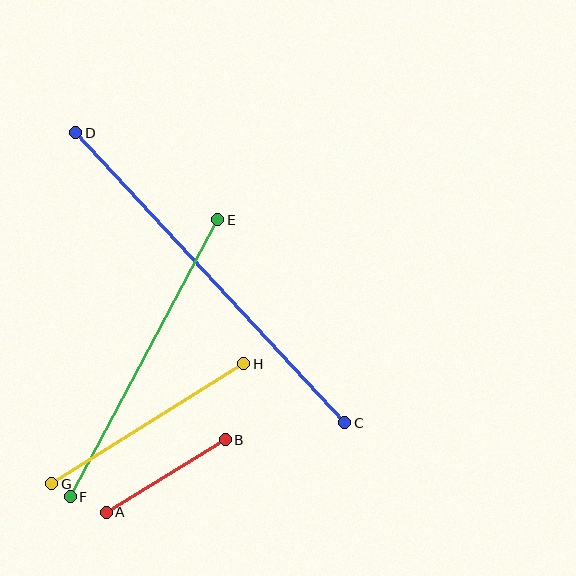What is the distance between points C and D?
The distance is approximately 396 pixels.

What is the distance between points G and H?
The distance is approximately 226 pixels.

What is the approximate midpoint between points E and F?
The midpoint is at approximately (144, 358) pixels.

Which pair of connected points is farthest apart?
Points C and D are farthest apart.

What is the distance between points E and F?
The distance is approximately 314 pixels.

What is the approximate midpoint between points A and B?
The midpoint is at approximately (166, 476) pixels.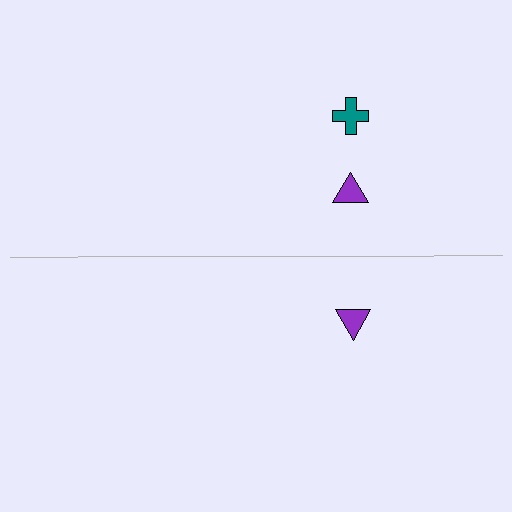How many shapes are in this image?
There are 3 shapes in this image.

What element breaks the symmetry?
A teal cross is missing from the bottom side.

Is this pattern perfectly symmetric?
No, the pattern is not perfectly symmetric. A teal cross is missing from the bottom side.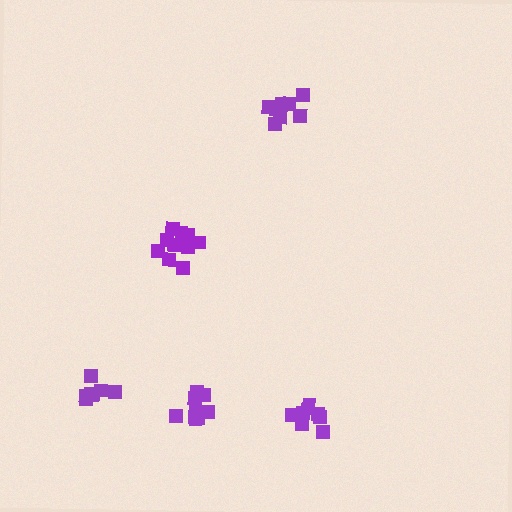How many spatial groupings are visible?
There are 5 spatial groupings.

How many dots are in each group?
Group 1: 10 dots, Group 2: 8 dots, Group 3: 7 dots, Group 4: 10 dots, Group 5: 8 dots (43 total).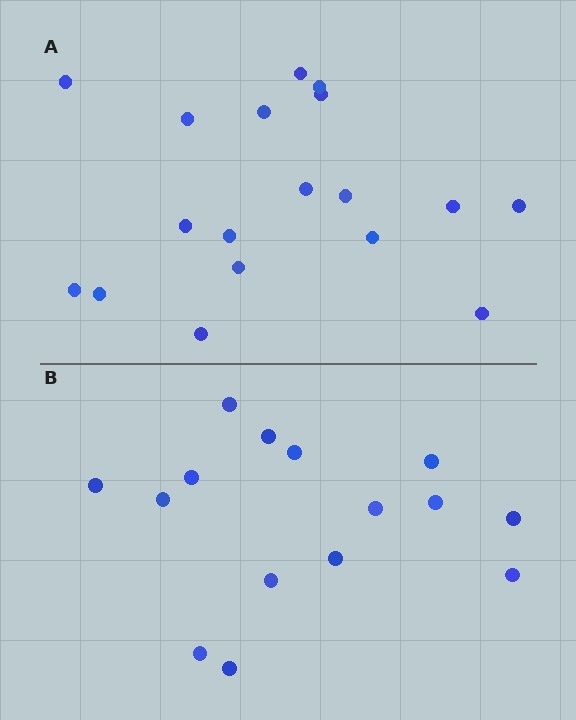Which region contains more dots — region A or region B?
Region A (the top region) has more dots.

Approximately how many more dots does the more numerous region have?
Region A has just a few more — roughly 2 or 3 more dots than region B.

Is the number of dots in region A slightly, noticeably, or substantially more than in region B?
Region A has only slightly more — the two regions are fairly close. The ratio is roughly 1.2 to 1.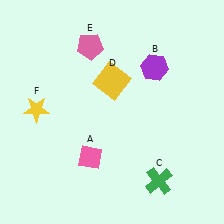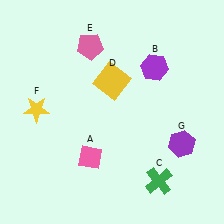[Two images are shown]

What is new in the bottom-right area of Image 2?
A purple hexagon (G) was added in the bottom-right area of Image 2.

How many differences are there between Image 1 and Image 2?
There is 1 difference between the two images.